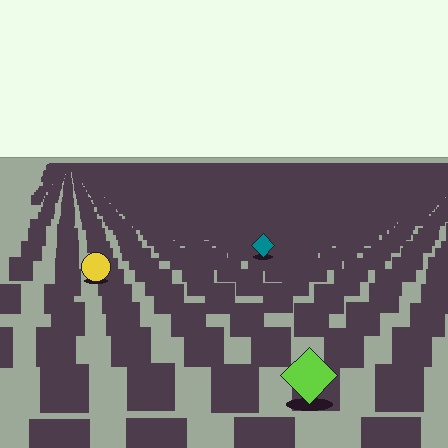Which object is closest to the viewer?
The lime diamond is closest. The texture marks near it are larger and more spread out.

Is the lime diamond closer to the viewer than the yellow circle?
Yes. The lime diamond is closer — you can tell from the texture gradient: the ground texture is coarser near it.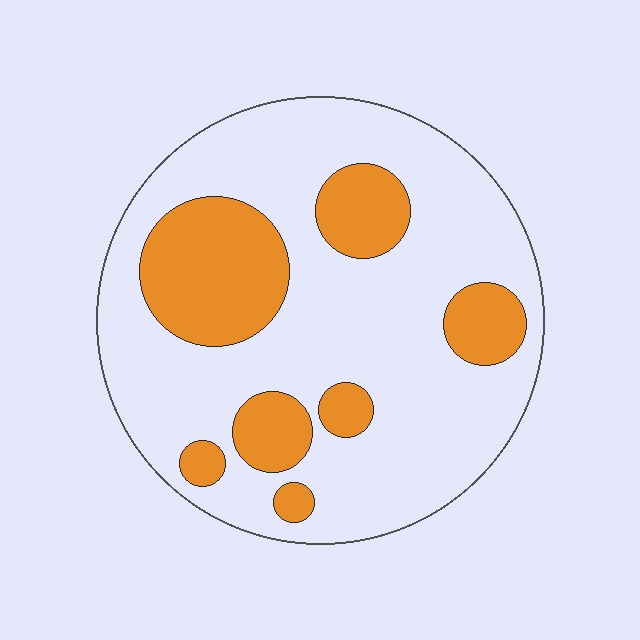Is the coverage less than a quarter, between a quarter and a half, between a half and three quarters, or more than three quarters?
Between a quarter and a half.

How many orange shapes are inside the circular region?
7.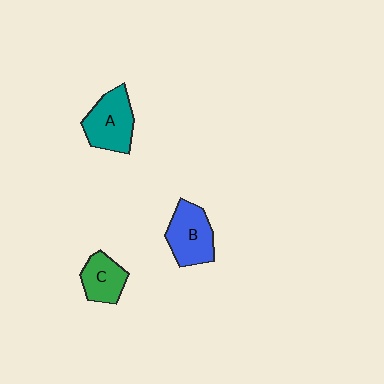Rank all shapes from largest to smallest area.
From largest to smallest: A (teal), B (blue), C (green).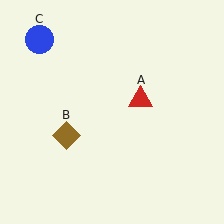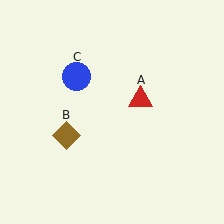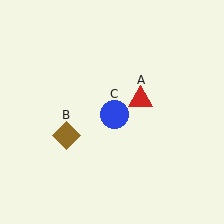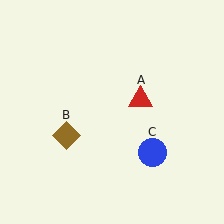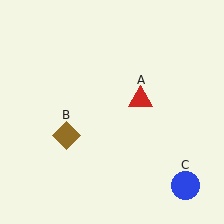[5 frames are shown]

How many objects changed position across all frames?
1 object changed position: blue circle (object C).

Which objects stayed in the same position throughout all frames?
Red triangle (object A) and brown diamond (object B) remained stationary.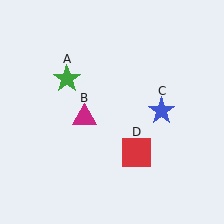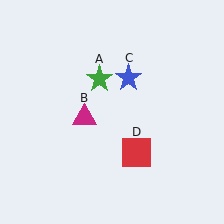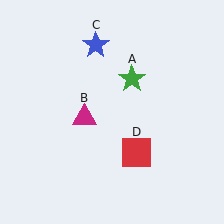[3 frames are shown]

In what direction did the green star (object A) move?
The green star (object A) moved right.